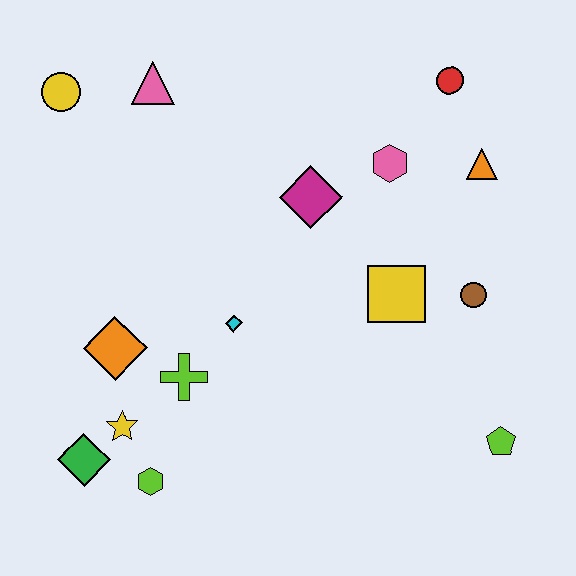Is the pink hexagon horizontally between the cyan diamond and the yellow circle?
No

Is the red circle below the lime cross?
No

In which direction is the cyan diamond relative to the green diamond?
The cyan diamond is to the right of the green diamond.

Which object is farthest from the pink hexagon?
The green diamond is farthest from the pink hexagon.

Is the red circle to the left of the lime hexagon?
No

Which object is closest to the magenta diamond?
The pink hexagon is closest to the magenta diamond.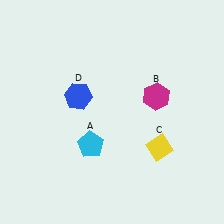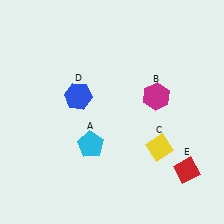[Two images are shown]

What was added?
A red diamond (E) was added in Image 2.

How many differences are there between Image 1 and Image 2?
There is 1 difference between the two images.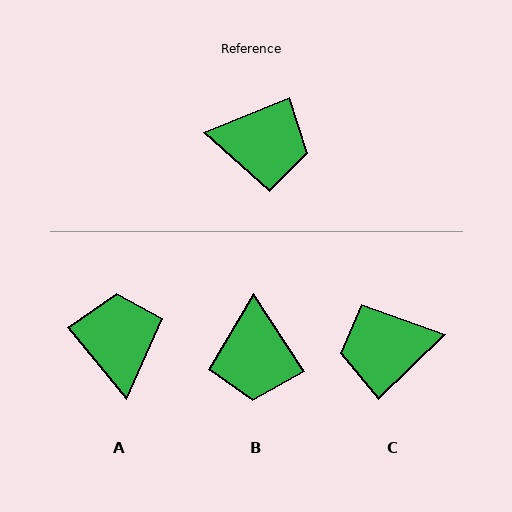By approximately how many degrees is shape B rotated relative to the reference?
Approximately 79 degrees clockwise.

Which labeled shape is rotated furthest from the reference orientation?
C, about 158 degrees away.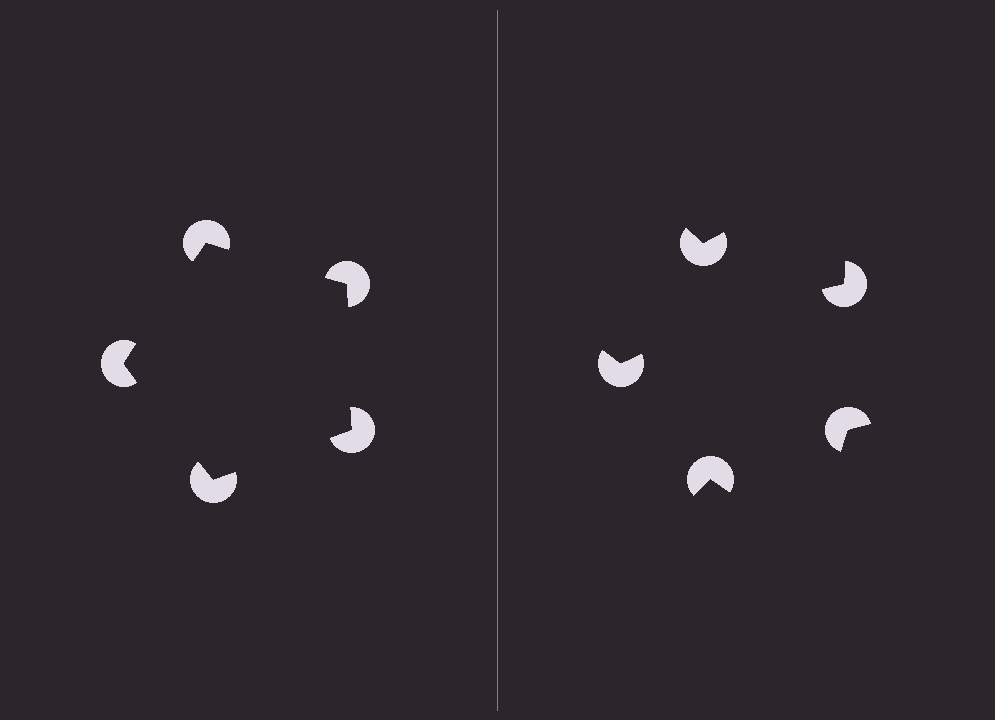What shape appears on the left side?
An illusory pentagon.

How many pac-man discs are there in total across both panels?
10 — 5 on each side.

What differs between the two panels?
The pac-man discs are positioned identically on both sides; only the wedge orientations differ. On the left they align to a pentagon; on the right they are misaligned.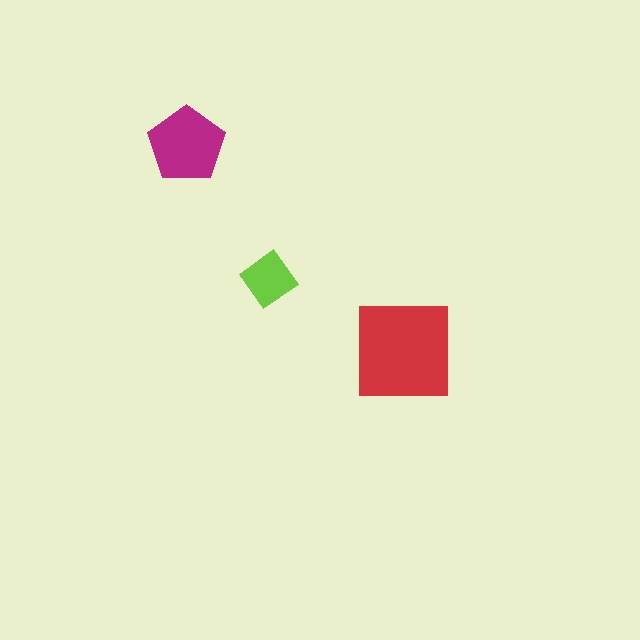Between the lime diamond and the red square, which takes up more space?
The red square.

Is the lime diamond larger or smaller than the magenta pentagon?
Smaller.